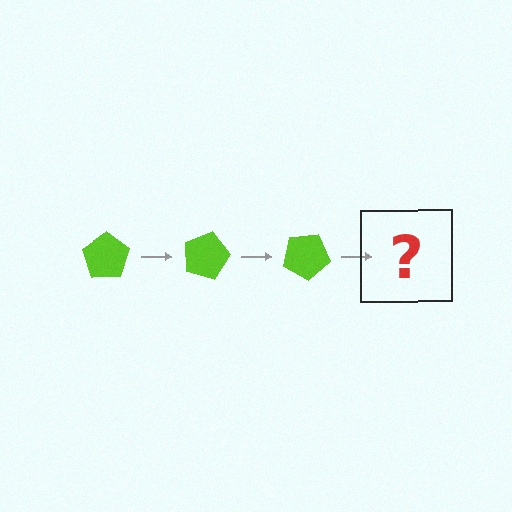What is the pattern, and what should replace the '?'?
The pattern is that the pentagon rotates 15 degrees each step. The '?' should be a lime pentagon rotated 45 degrees.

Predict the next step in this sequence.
The next step is a lime pentagon rotated 45 degrees.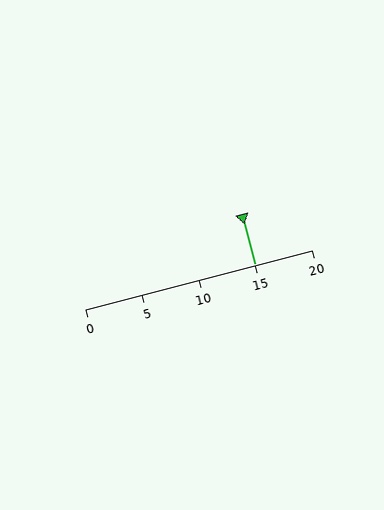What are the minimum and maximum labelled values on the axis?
The axis runs from 0 to 20.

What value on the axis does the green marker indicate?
The marker indicates approximately 15.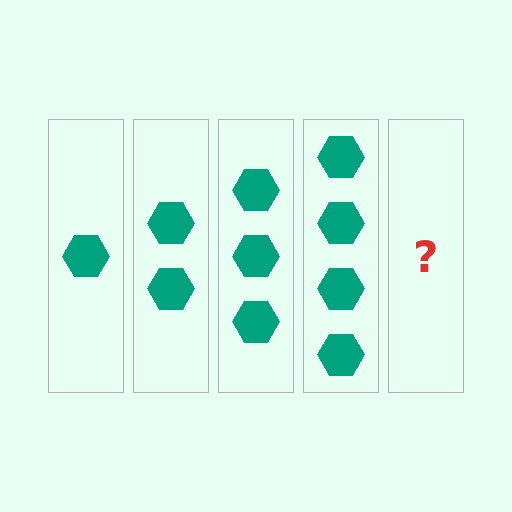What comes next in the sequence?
The next element should be 5 hexagons.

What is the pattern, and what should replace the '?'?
The pattern is that each step adds one more hexagon. The '?' should be 5 hexagons.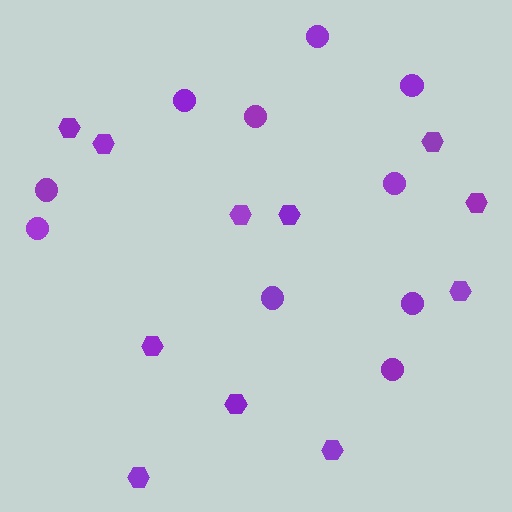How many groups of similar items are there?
There are 2 groups: one group of hexagons (11) and one group of circles (10).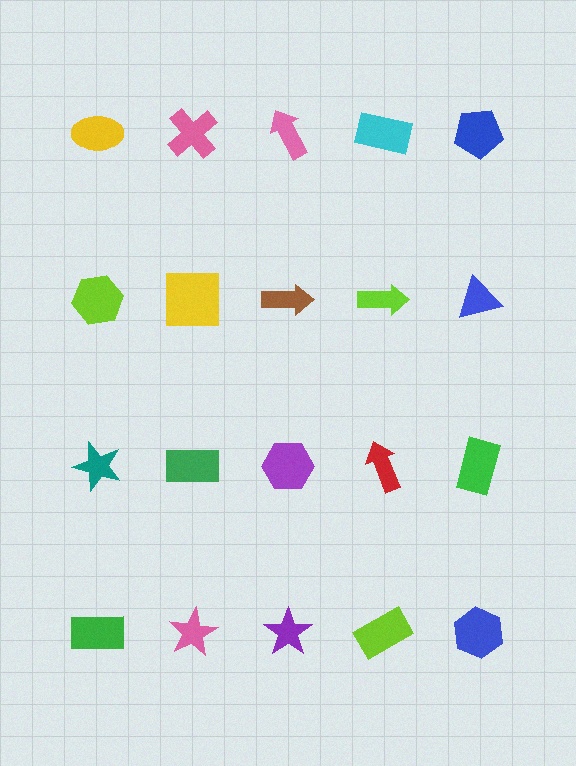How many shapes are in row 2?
5 shapes.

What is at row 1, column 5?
A blue pentagon.